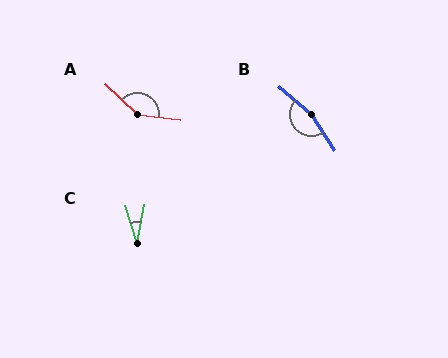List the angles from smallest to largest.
C (29°), A (143°), B (165°).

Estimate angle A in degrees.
Approximately 143 degrees.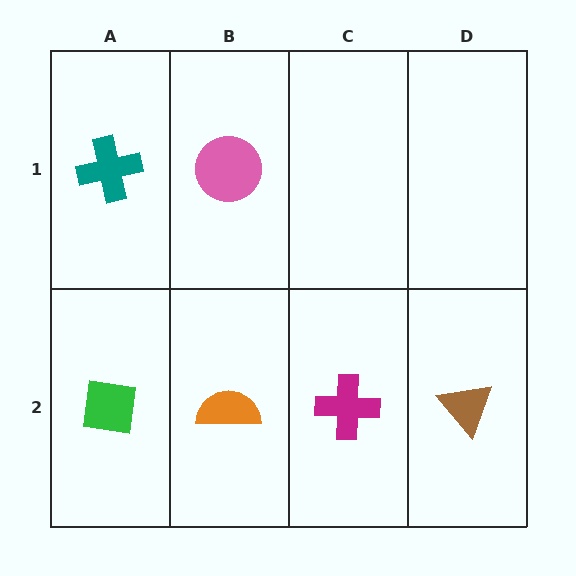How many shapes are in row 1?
2 shapes.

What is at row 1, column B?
A pink circle.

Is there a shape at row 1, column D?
No, that cell is empty.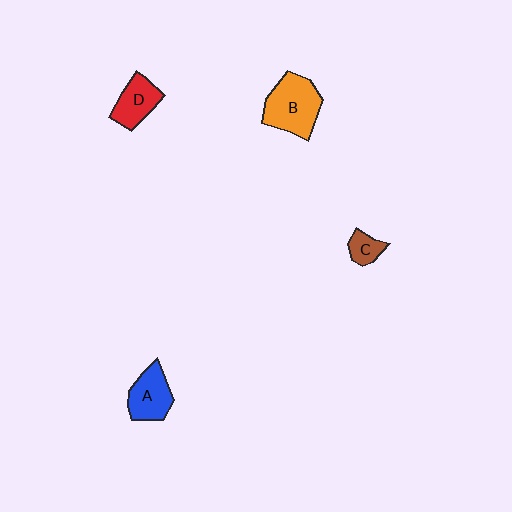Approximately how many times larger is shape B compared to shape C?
Approximately 3.0 times.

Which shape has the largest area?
Shape B (orange).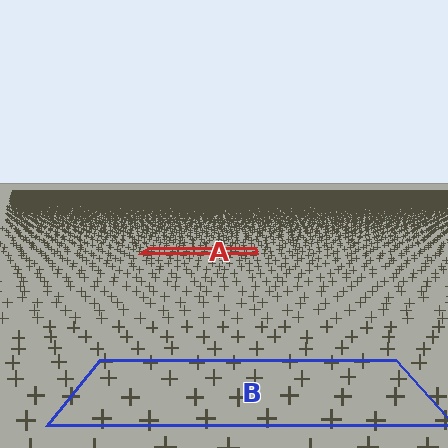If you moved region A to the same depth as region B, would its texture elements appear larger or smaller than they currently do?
They would appear larger. At a closer depth, the same texture elements are projected at a bigger on-screen size.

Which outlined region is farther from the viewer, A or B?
Region A is farther from the viewer — the texture elements inside it appear smaller and more densely packed.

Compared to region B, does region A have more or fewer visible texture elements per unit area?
Region A has more texture elements per unit area — they are packed more densely because it is farther away.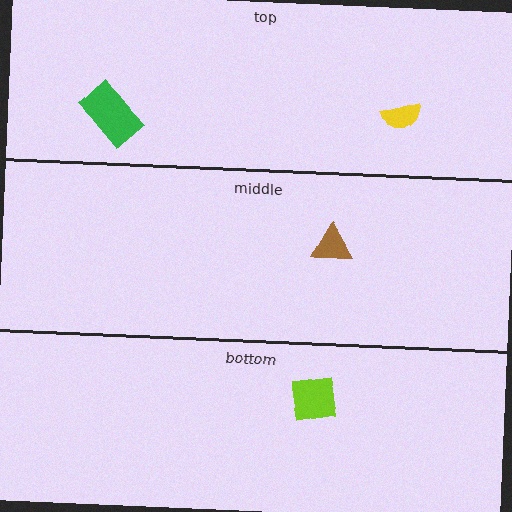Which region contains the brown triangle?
The middle region.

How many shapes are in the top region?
2.